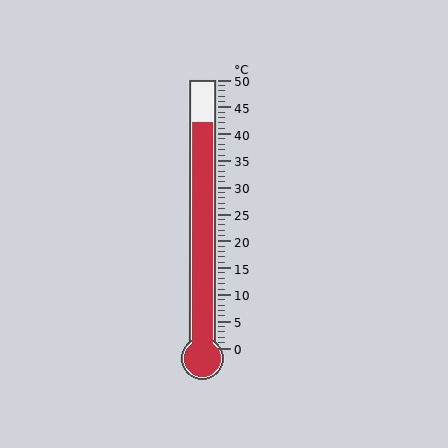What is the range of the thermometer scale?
The thermometer scale ranges from 0°C to 50°C.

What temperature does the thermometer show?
The thermometer shows approximately 42°C.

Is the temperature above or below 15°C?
The temperature is above 15°C.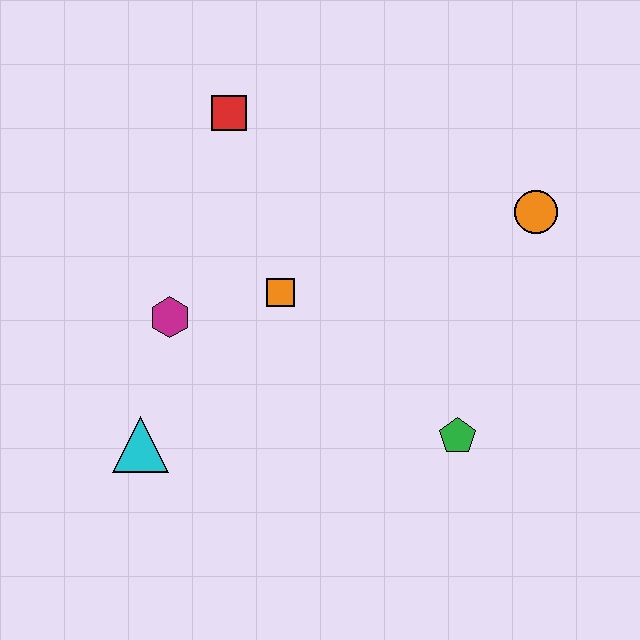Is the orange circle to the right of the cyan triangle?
Yes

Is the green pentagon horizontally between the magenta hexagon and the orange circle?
Yes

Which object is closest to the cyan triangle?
The magenta hexagon is closest to the cyan triangle.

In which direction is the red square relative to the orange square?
The red square is above the orange square.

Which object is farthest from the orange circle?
The cyan triangle is farthest from the orange circle.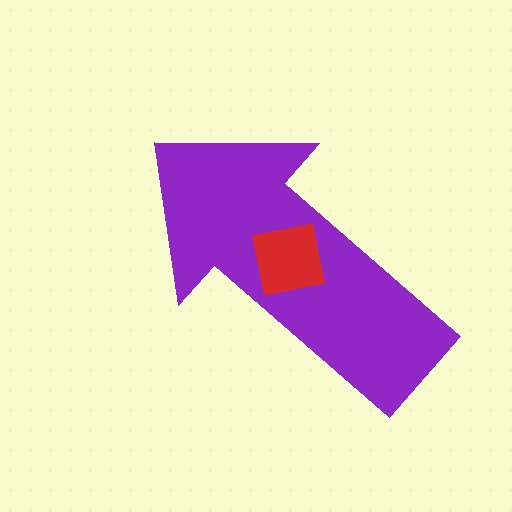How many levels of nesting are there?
2.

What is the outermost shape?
The purple arrow.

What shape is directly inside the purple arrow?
The red square.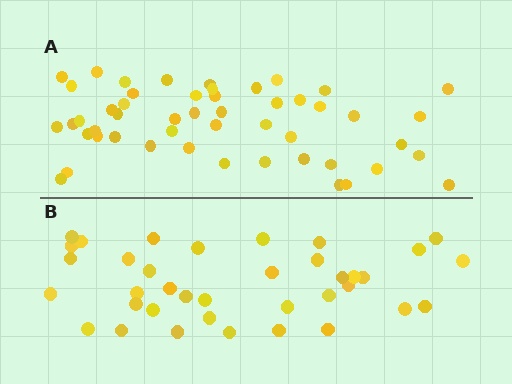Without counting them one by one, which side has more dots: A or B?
Region A (the top region) has more dots.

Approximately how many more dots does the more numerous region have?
Region A has approximately 15 more dots than region B.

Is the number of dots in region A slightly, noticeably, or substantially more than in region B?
Region A has noticeably more, but not dramatically so. The ratio is roughly 1.4 to 1.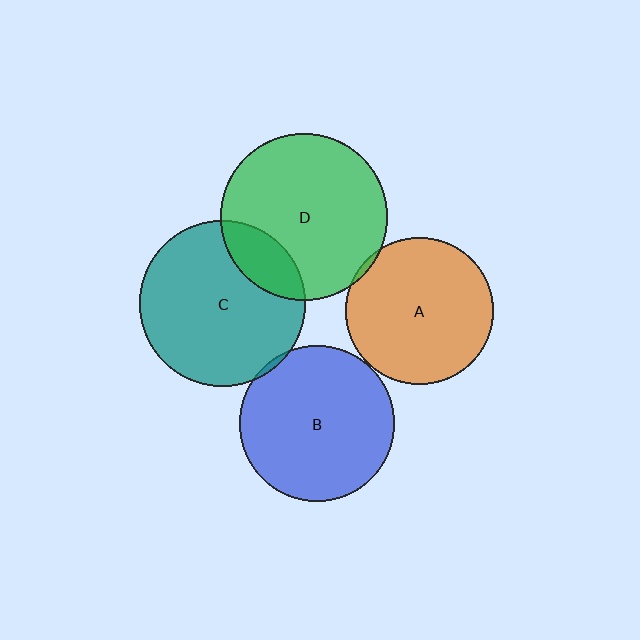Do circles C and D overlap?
Yes.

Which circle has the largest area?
Circle C (teal).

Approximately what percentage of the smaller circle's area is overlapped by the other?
Approximately 20%.